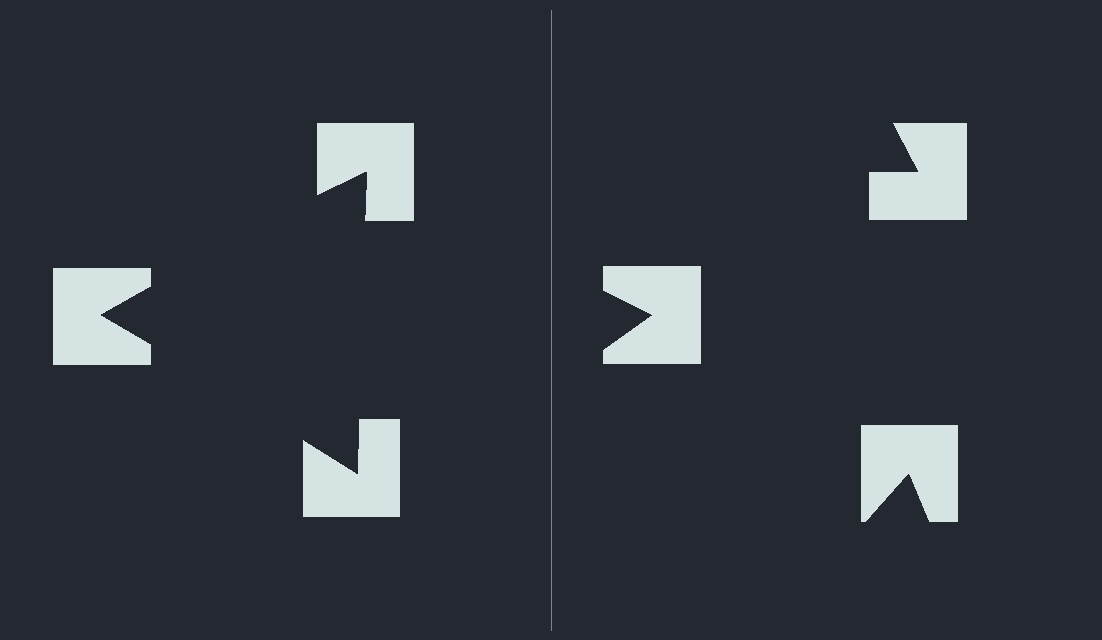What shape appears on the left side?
An illusory triangle.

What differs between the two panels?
The notched squares are positioned identically on both sides; only the wedge orientations differ. On the left they align to a triangle; on the right they are misaligned.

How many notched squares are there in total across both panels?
6 — 3 on each side.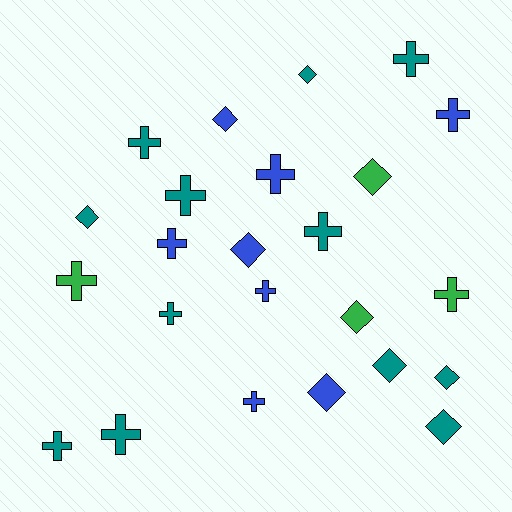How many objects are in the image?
There are 24 objects.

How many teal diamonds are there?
There are 5 teal diamonds.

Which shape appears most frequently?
Cross, with 14 objects.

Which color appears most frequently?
Teal, with 12 objects.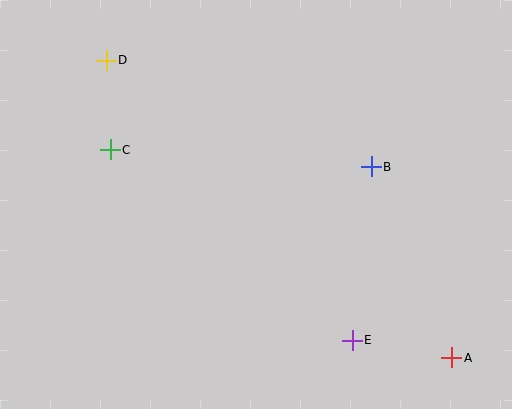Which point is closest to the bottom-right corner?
Point A is closest to the bottom-right corner.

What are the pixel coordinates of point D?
Point D is at (106, 60).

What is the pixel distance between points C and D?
The distance between C and D is 90 pixels.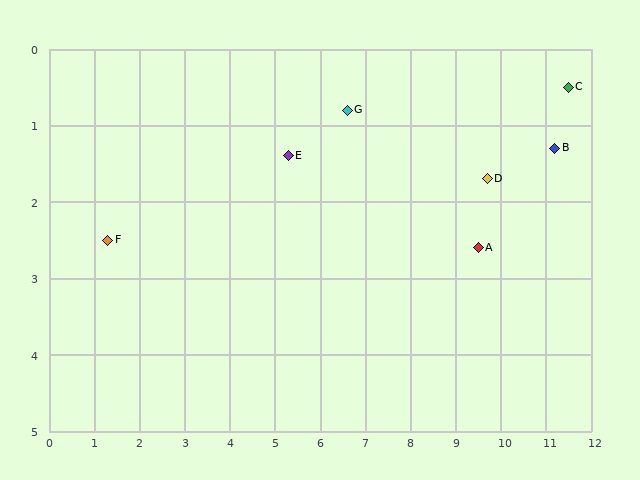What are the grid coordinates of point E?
Point E is at approximately (5.3, 1.4).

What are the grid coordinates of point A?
Point A is at approximately (9.5, 2.6).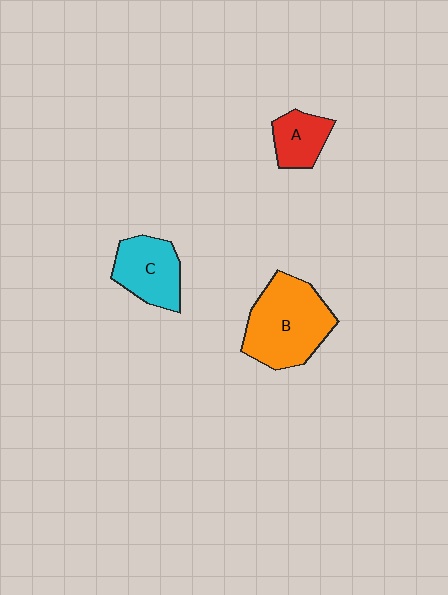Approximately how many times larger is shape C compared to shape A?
Approximately 1.5 times.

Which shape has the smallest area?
Shape A (red).